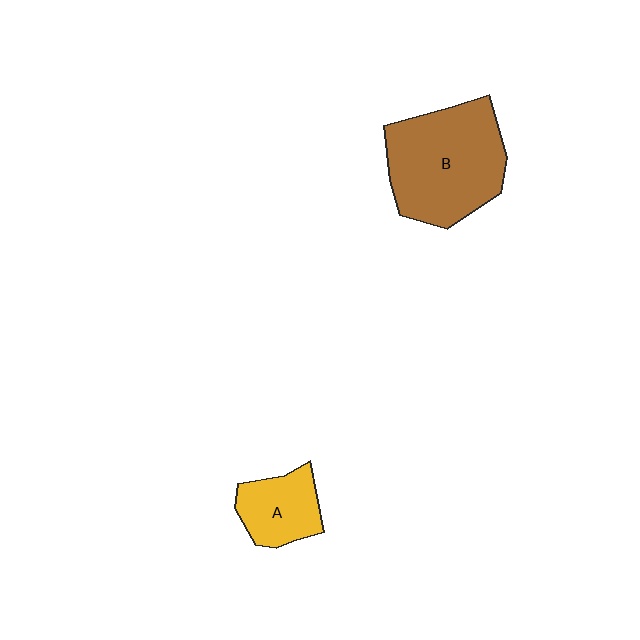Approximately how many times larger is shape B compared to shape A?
Approximately 2.3 times.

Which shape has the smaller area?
Shape A (yellow).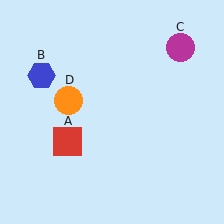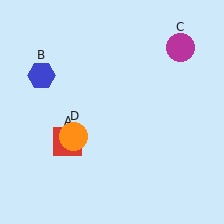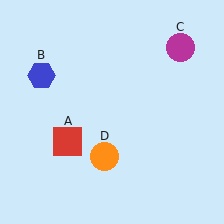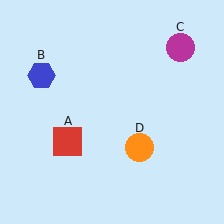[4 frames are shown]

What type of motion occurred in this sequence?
The orange circle (object D) rotated counterclockwise around the center of the scene.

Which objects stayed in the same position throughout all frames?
Red square (object A) and blue hexagon (object B) and magenta circle (object C) remained stationary.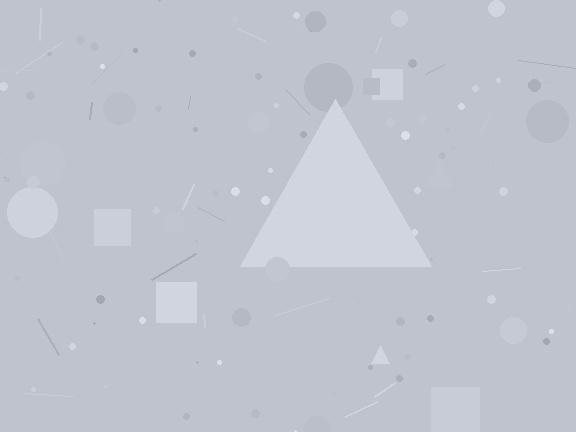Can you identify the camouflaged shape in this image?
The camouflaged shape is a triangle.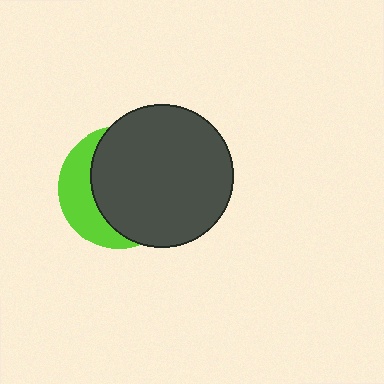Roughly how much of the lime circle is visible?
A small part of it is visible (roughly 32%).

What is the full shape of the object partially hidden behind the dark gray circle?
The partially hidden object is a lime circle.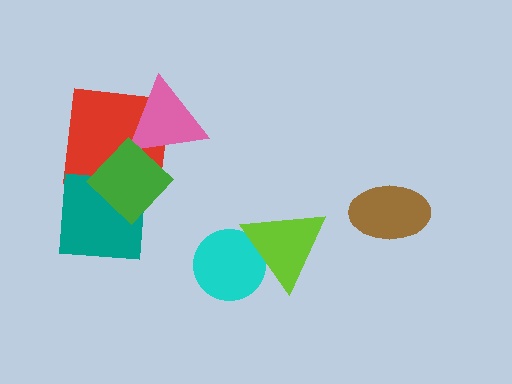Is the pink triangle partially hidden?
Yes, it is partially covered by another shape.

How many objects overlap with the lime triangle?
1 object overlaps with the lime triangle.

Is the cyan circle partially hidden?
Yes, it is partially covered by another shape.